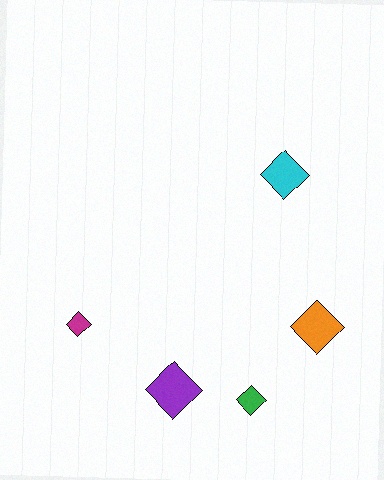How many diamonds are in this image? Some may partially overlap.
There are 5 diamonds.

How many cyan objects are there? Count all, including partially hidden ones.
There is 1 cyan object.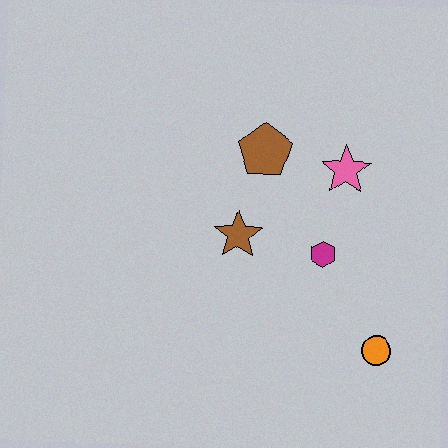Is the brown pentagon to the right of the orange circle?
No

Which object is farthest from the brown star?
The orange circle is farthest from the brown star.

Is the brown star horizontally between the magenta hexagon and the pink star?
No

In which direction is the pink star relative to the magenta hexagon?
The pink star is above the magenta hexagon.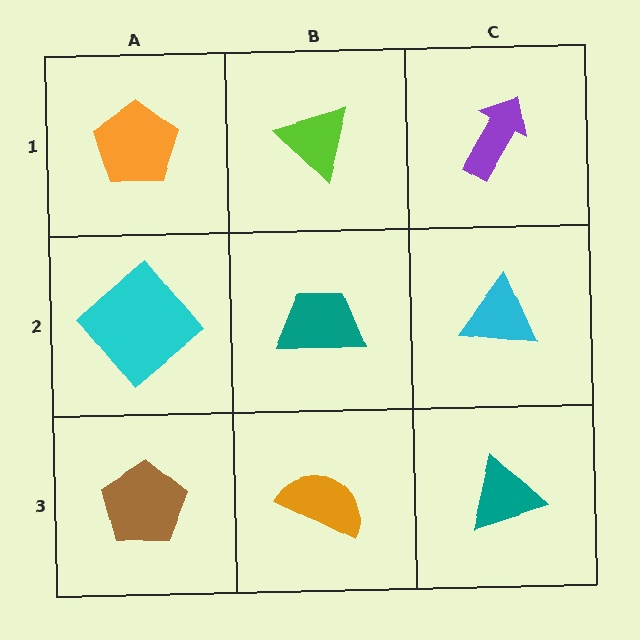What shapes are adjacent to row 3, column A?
A cyan diamond (row 2, column A), an orange semicircle (row 3, column B).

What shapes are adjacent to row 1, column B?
A teal trapezoid (row 2, column B), an orange pentagon (row 1, column A), a purple arrow (row 1, column C).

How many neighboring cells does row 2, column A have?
3.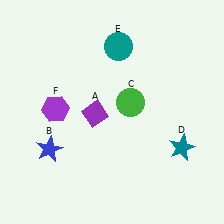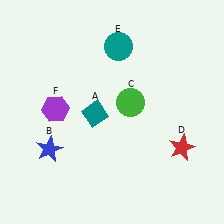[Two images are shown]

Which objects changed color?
A changed from purple to teal. D changed from teal to red.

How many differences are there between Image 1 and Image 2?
There are 2 differences between the two images.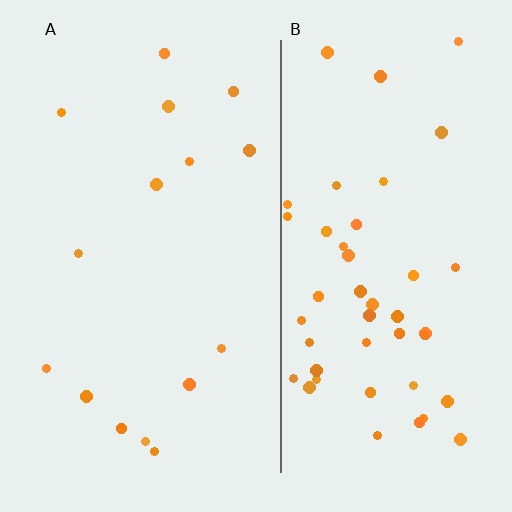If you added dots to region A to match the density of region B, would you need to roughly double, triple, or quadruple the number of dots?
Approximately triple.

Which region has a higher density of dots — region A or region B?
B (the right).